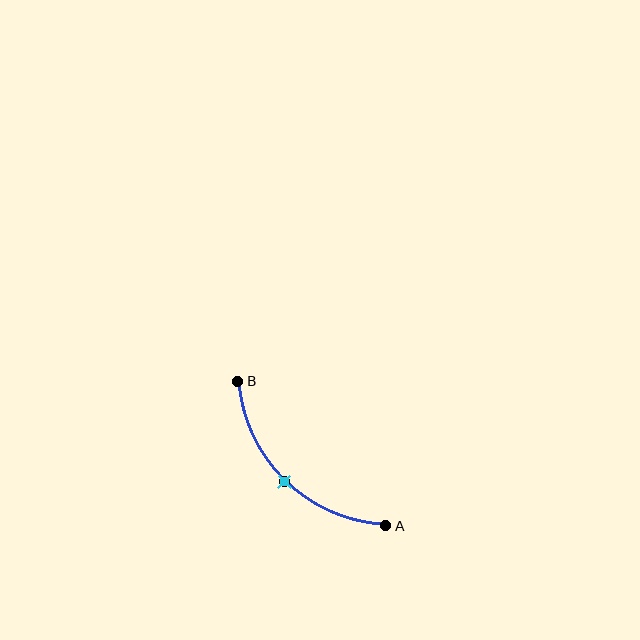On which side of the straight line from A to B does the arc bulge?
The arc bulges below and to the left of the straight line connecting A and B.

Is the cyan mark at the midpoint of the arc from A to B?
Yes. The cyan mark lies on the arc at equal arc-length from both A and B — it is the arc midpoint.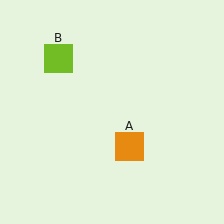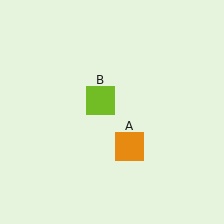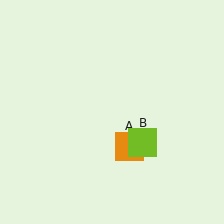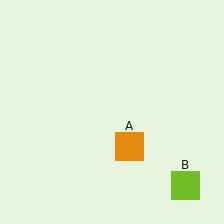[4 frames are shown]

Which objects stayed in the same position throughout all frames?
Orange square (object A) remained stationary.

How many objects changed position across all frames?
1 object changed position: lime square (object B).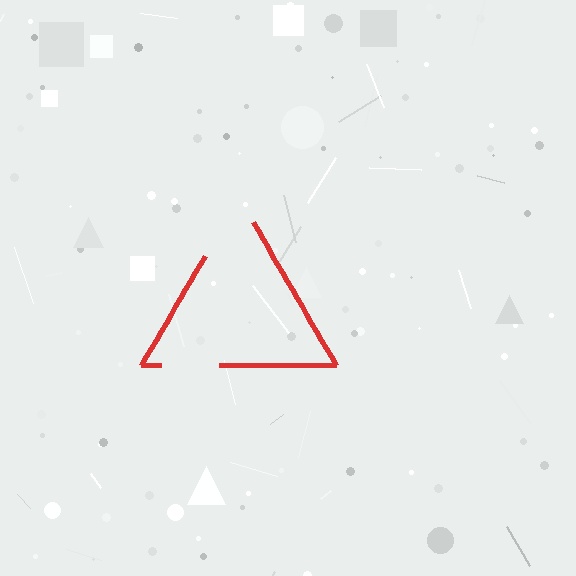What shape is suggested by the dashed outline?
The dashed outline suggests a triangle.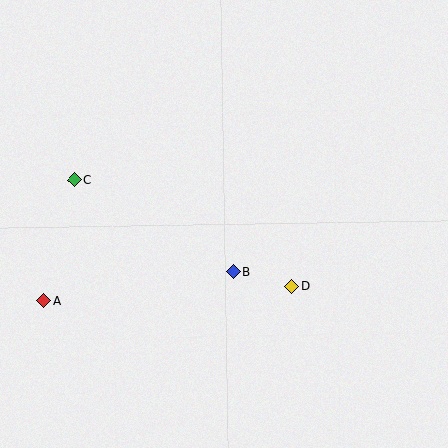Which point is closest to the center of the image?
Point B at (233, 272) is closest to the center.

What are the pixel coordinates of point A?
Point A is at (44, 301).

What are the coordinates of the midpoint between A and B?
The midpoint between A and B is at (138, 286).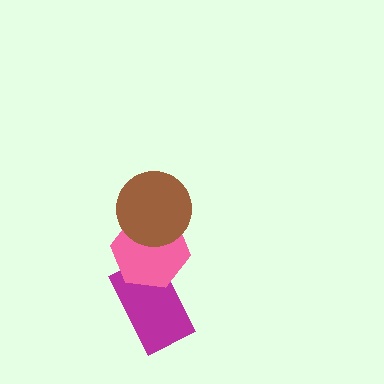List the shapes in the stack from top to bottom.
From top to bottom: the brown circle, the pink hexagon, the magenta rectangle.